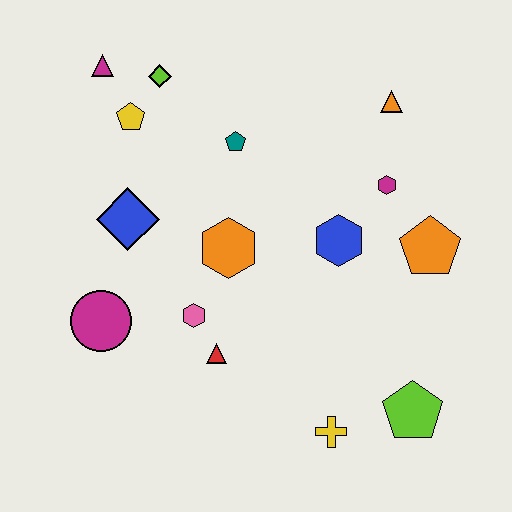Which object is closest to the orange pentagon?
The magenta hexagon is closest to the orange pentagon.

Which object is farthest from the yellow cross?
The magenta triangle is farthest from the yellow cross.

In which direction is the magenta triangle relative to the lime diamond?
The magenta triangle is to the left of the lime diamond.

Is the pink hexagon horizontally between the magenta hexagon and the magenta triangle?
Yes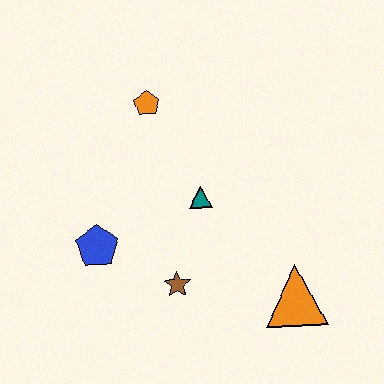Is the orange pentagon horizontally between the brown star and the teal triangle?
No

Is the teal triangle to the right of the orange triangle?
No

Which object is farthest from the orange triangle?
The orange pentagon is farthest from the orange triangle.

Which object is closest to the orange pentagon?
The teal triangle is closest to the orange pentagon.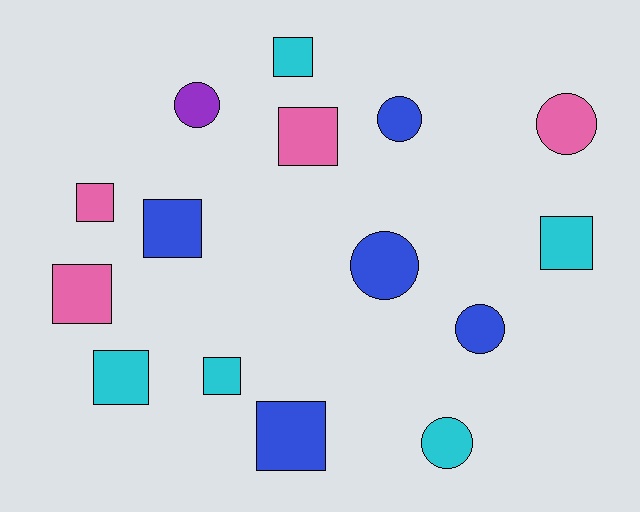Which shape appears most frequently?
Square, with 9 objects.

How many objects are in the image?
There are 15 objects.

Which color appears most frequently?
Blue, with 5 objects.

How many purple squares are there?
There are no purple squares.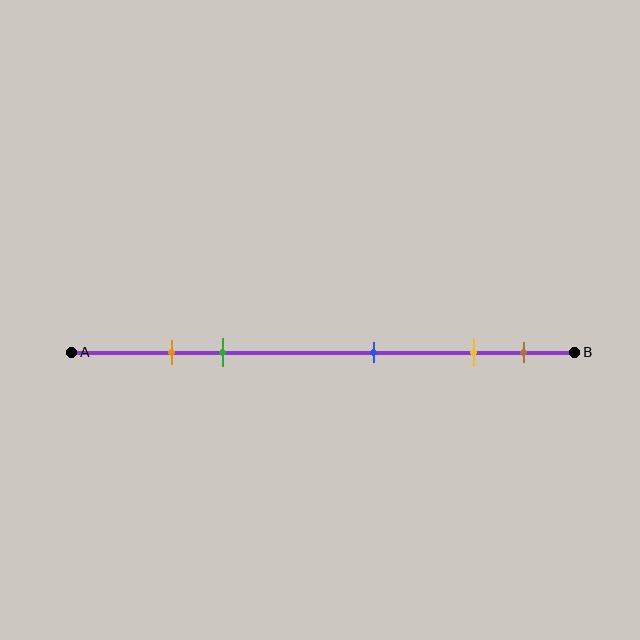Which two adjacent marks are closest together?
The orange and green marks are the closest adjacent pair.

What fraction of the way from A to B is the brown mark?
The brown mark is approximately 90% (0.9) of the way from A to B.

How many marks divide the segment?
There are 5 marks dividing the segment.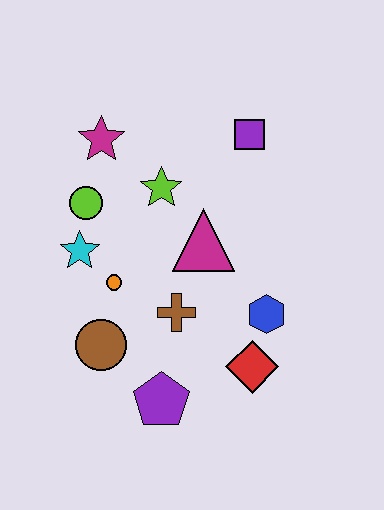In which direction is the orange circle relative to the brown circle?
The orange circle is above the brown circle.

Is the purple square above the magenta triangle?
Yes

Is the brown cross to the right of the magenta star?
Yes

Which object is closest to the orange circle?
The cyan star is closest to the orange circle.